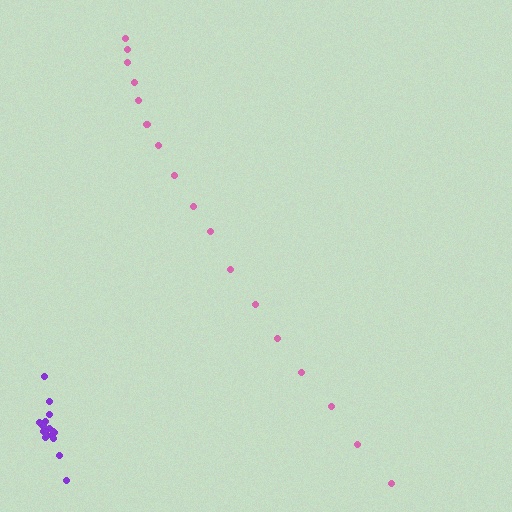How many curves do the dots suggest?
There are 2 distinct paths.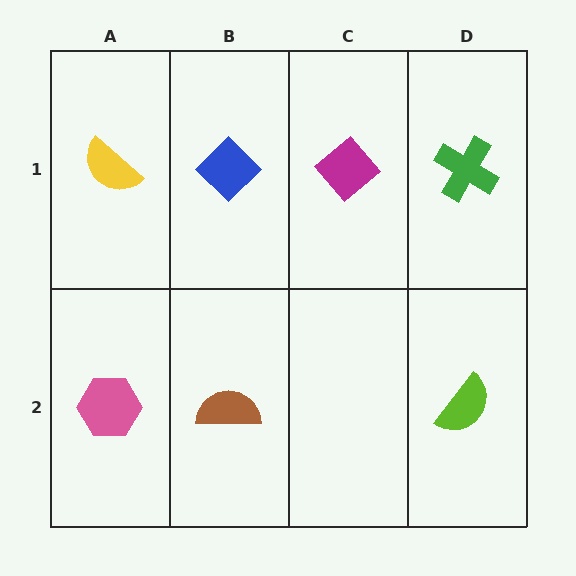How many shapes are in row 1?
4 shapes.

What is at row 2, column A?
A pink hexagon.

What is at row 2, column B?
A brown semicircle.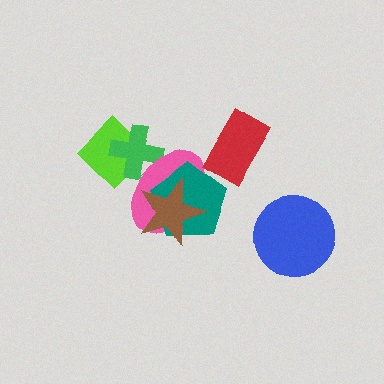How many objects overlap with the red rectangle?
0 objects overlap with the red rectangle.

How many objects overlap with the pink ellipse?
4 objects overlap with the pink ellipse.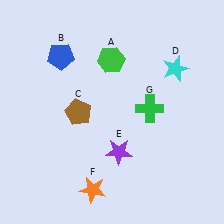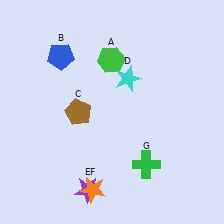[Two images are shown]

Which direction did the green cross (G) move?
The green cross (G) moved down.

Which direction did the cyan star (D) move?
The cyan star (D) moved left.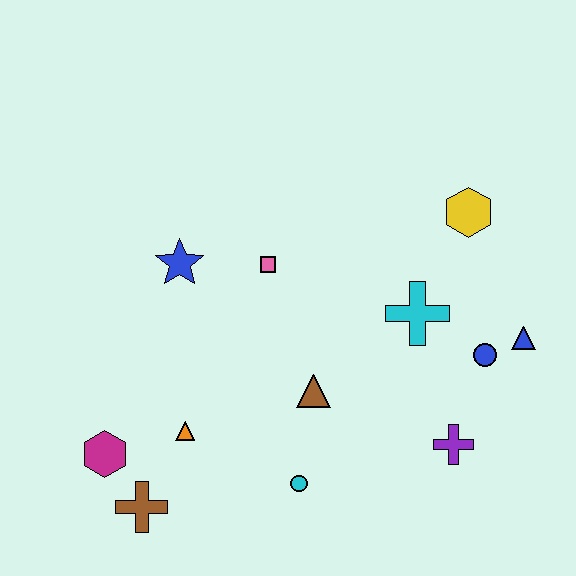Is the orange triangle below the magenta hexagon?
No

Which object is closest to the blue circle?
The blue triangle is closest to the blue circle.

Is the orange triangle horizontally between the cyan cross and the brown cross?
Yes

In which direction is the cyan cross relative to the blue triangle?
The cyan cross is to the left of the blue triangle.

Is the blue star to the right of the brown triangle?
No